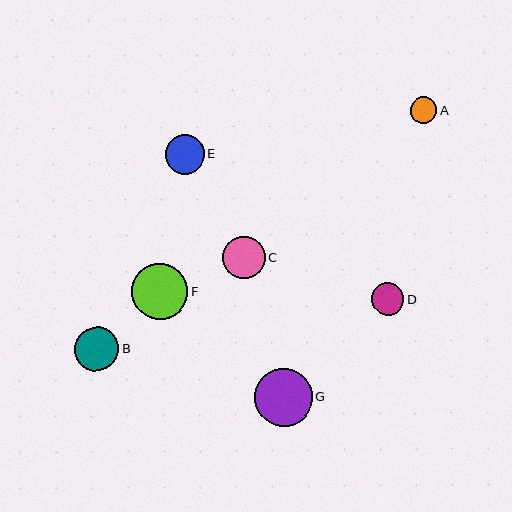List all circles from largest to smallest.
From largest to smallest: G, F, B, C, E, D, A.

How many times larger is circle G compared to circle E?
Circle G is approximately 1.5 times the size of circle E.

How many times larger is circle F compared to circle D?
Circle F is approximately 1.7 times the size of circle D.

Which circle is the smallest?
Circle A is the smallest with a size of approximately 26 pixels.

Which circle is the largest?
Circle G is the largest with a size of approximately 58 pixels.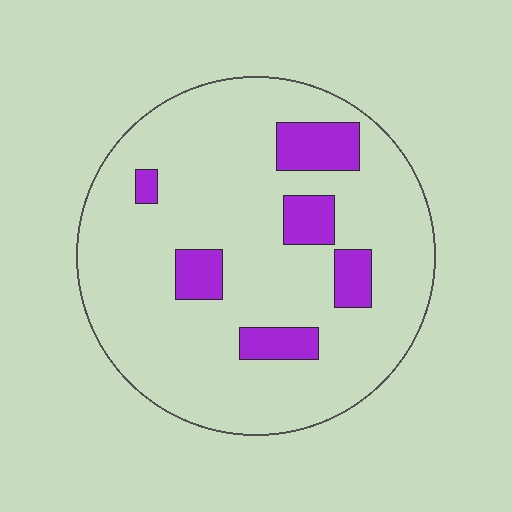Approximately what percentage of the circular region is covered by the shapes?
Approximately 15%.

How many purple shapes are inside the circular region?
6.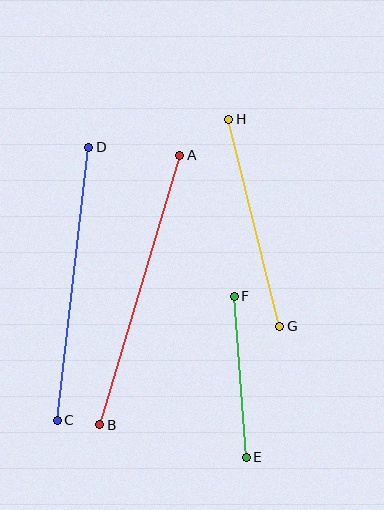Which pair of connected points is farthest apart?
Points A and B are farthest apart.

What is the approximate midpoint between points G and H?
The midpoint is at approximately (254, 223) pixels.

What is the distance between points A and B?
The distance is approximately 281 pixels.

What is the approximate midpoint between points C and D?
The midpoint is at approximately (73, 284) pixels.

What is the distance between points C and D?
The distance is approximately 275 pixels.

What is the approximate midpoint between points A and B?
The midpoint is at approximately (140, 290) pixels.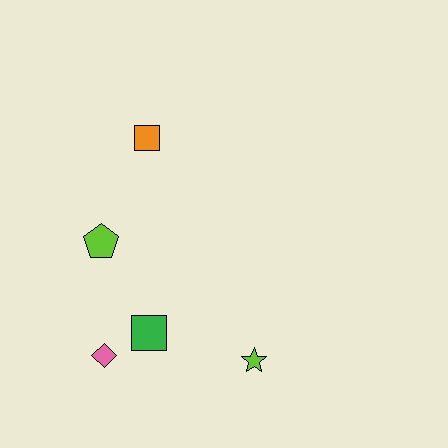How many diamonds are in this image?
There is 1 diamond.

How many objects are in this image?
There are 5 objects.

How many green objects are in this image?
There is 1 green object.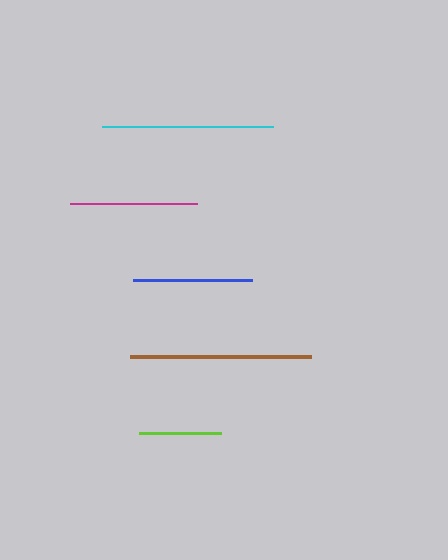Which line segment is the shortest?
The lime line is the shortest at approximately 82 pixels.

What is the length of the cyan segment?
The cyan segment is approximately 171 pixels long.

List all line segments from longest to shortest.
From longest to shortest: brown, cyan, magenta, blue, lime.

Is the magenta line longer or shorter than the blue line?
The magenta line is longer than the blue line.